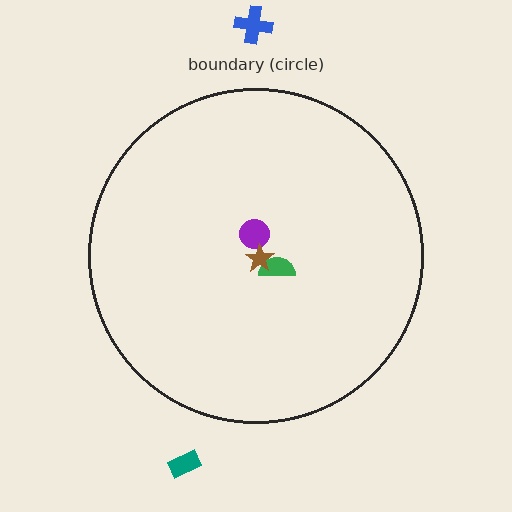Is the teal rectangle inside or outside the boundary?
Outside.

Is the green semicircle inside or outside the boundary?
Inside.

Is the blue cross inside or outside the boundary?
Outside.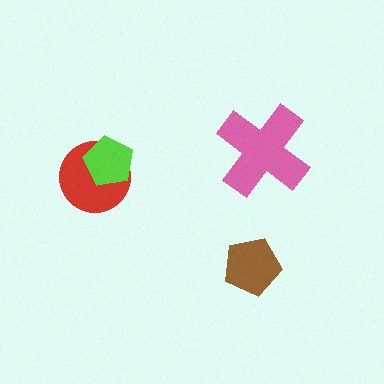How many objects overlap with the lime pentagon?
1 object overlaps with the lime pentagon.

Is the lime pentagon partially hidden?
No, no other shape covers it.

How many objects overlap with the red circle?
1 object overlaps with the red circle.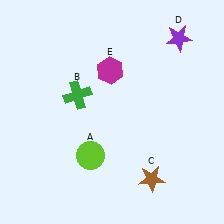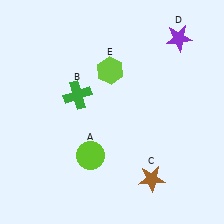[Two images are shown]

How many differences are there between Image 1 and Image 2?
There is 1 difference between the two images.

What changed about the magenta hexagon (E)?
In Image 1, E is magenta. In Image 2, it changed to lime.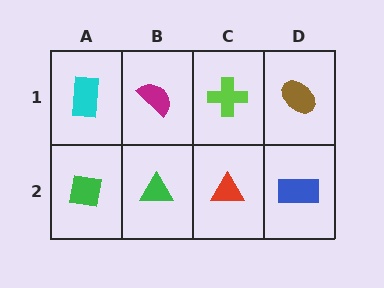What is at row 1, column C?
A lime cross.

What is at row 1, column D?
A brown ellipse.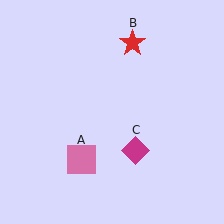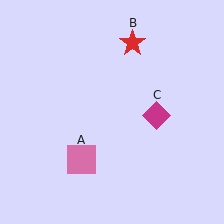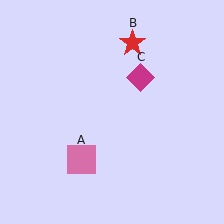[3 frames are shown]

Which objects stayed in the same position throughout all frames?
Pink square (object A) and red star (object B) remained stationary.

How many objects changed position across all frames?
1 object changed position: magenta diamond (object C).